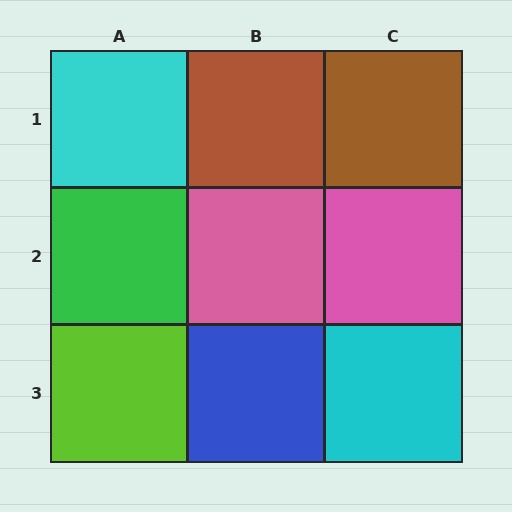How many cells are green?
1 cell is green.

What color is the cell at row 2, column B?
Pink.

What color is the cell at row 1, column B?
Brown.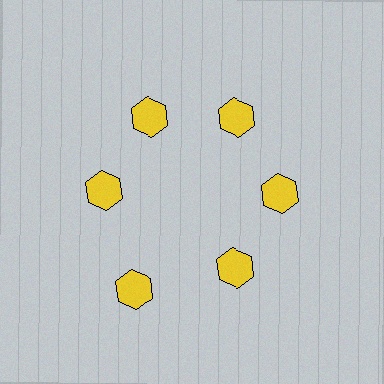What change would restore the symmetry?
The symmetry would be restored by moving it inward, back onto the ring so that all 6 hexagons sit at equal angles and equal distance from the center.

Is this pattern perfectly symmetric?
No. The 6 yellow hexagons are arranged in a ring, but one element near the 7 o'clock position is pushed outward from the center, breaking the 6-fold rotational symmetry.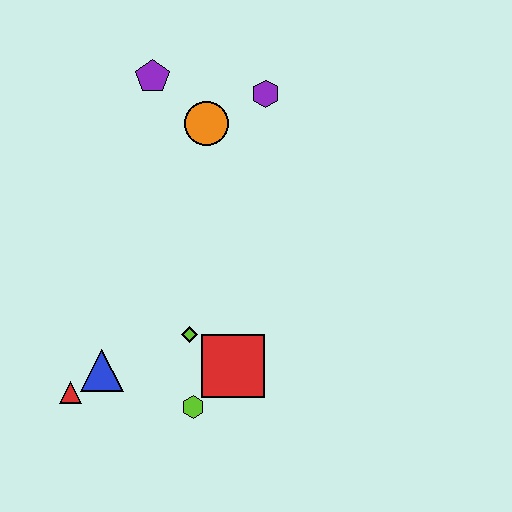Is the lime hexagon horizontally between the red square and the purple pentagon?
Yes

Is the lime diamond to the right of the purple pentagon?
Yes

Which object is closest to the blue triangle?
The red triangle is closest to the blue triangle.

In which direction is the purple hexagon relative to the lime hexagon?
The purple hexagon is above the lime hexagon.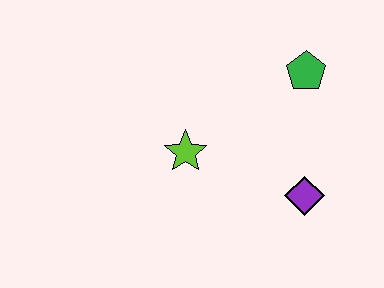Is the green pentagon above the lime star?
Yes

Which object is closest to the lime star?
The purple diamond is closest to the lime star.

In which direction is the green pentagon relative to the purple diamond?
The green pentagon is above the purple diamond.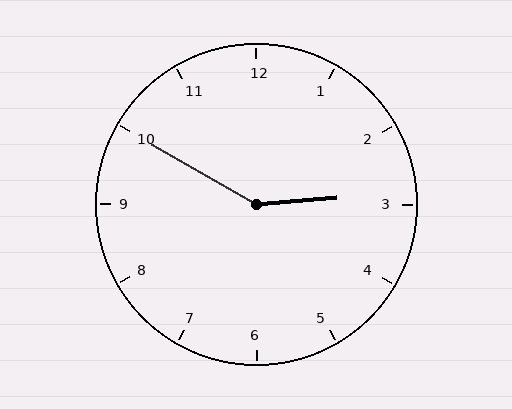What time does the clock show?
2:50.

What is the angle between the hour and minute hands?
Approximately 145 degrees.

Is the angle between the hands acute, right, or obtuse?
It is obtuse.